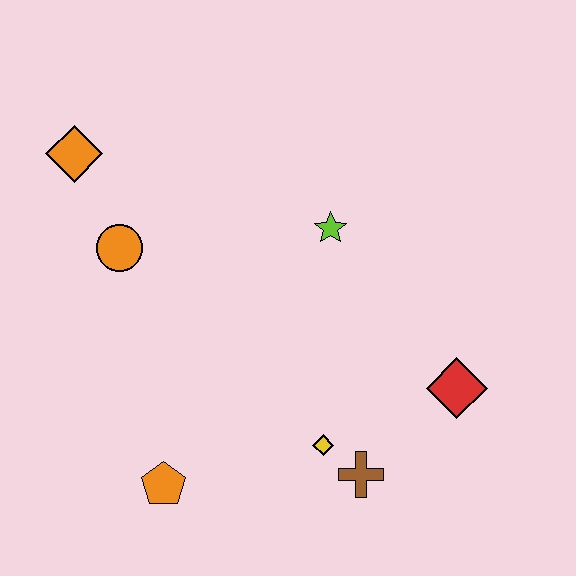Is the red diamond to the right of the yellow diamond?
Yes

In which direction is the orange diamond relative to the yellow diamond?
The orange diamond is above the yellow diamond.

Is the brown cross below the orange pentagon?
No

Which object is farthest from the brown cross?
The orange diamond is farthest from the brown cross.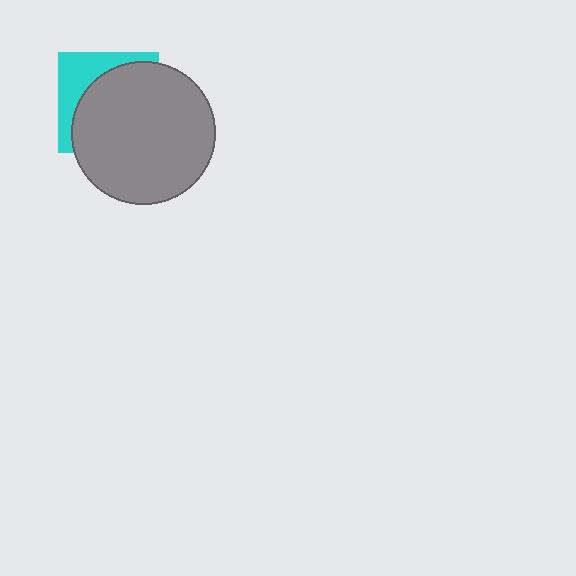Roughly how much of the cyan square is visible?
A small part of it is visible (roughly 32%).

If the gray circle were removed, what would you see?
You would see the complete cyan square.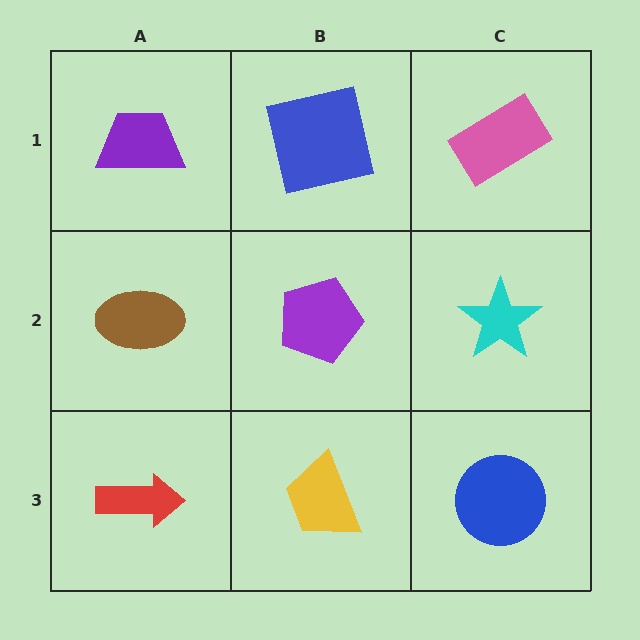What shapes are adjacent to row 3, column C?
A cyan star (row 2, column C), a yellow trapezoid (row 3, column B).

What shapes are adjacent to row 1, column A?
A brown ellipse (row 2, column A), a blue square (row 1, column B).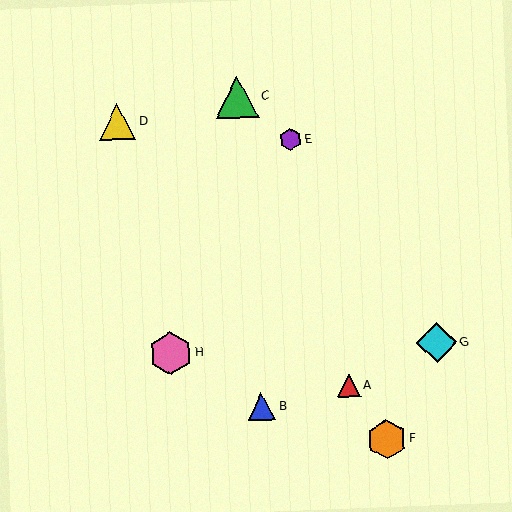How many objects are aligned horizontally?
2 objects (G, H) are aligned horizontally.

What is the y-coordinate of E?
Object E is at y≈139.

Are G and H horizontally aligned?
Yes, both are at y≈343.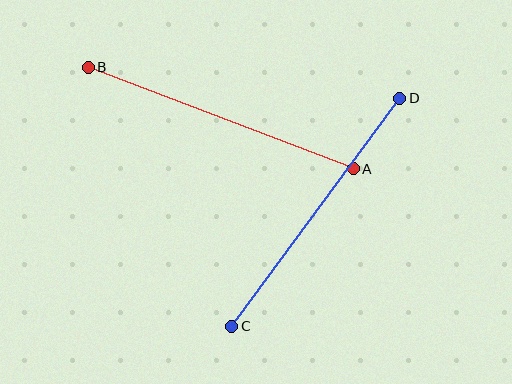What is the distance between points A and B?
The distance is approximately 283 pixels.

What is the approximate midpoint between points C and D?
The midpoint is at approximately (316, 212) pixels.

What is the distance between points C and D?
The distance is approximately 283 pixels.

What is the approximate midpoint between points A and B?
The midpoint is at approximately (221, 118) pixels.